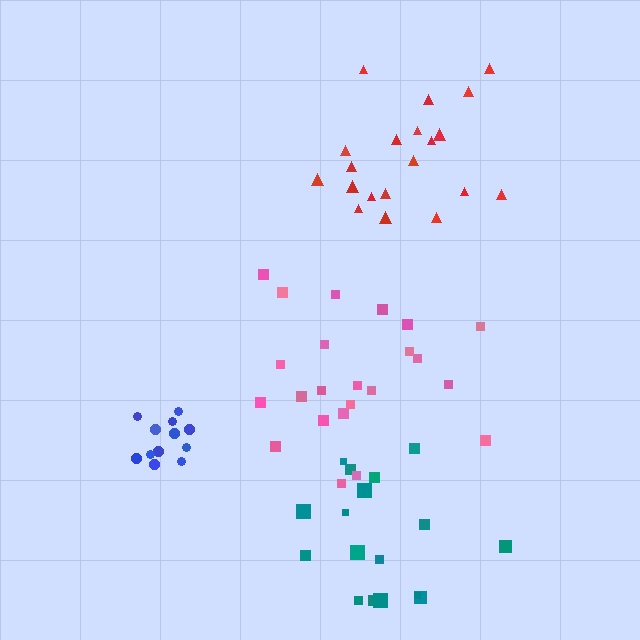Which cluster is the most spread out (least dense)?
Teal.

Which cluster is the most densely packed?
Blue.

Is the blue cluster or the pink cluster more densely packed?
Blue.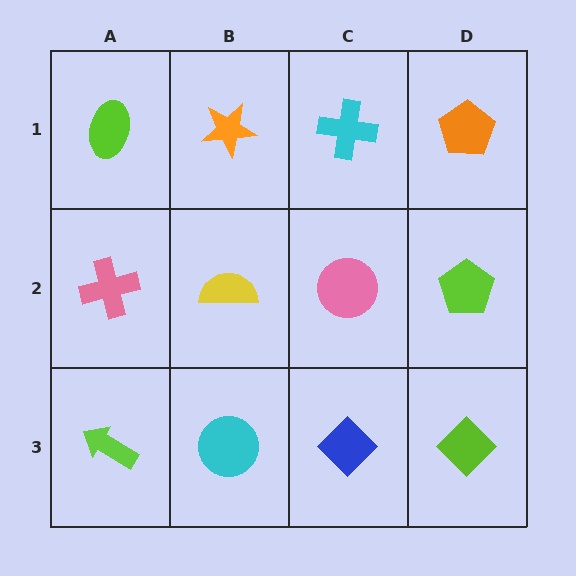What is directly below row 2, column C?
A blue diamond.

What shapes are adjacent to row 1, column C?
A pink circle (row 2, column C), an orange star (row 1, column B), an orange pentagon (row 1, column D).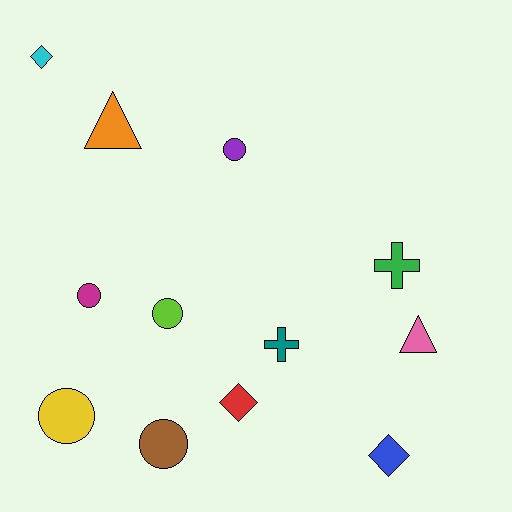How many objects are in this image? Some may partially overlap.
There are 12 objects.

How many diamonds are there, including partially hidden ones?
There are 3 diamonds.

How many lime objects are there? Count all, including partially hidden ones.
There is 1 lime object.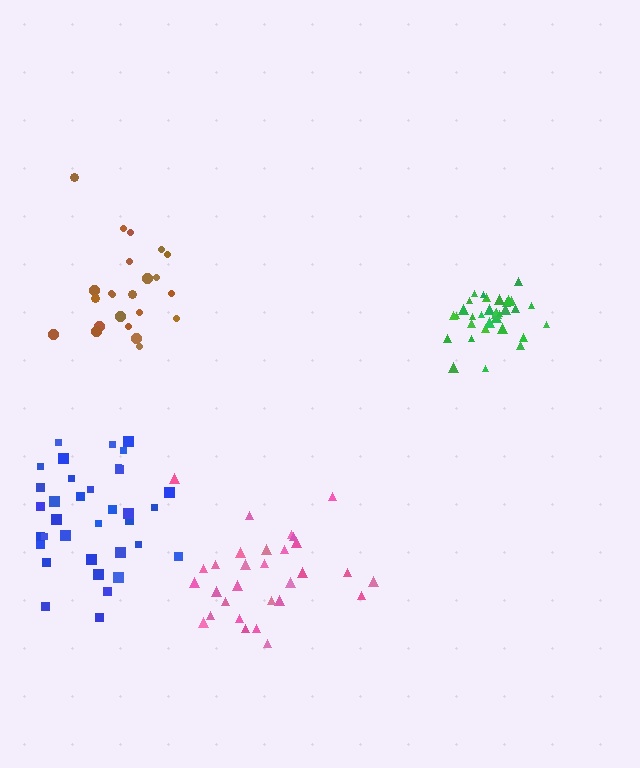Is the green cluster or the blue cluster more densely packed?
Green.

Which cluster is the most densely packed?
Green.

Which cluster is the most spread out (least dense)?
Brown.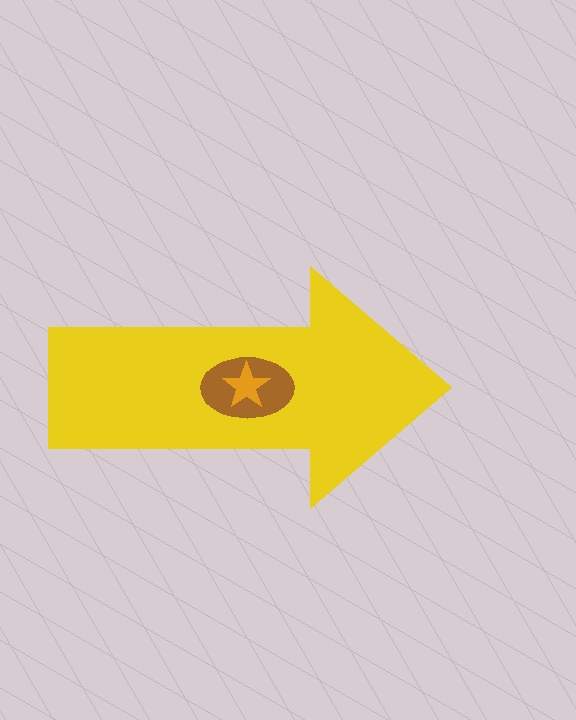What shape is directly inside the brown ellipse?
The orange star.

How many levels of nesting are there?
3.